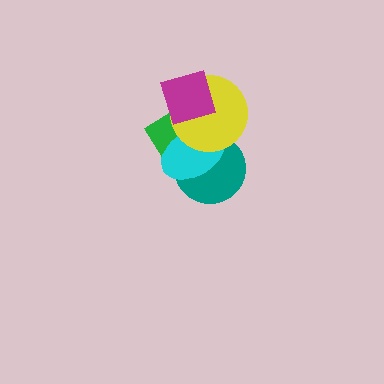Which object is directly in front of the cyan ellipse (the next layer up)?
The yellow circle is directly in front of the cyan ellipse.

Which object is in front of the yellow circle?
The magenta diamond is in front of the yellow circle.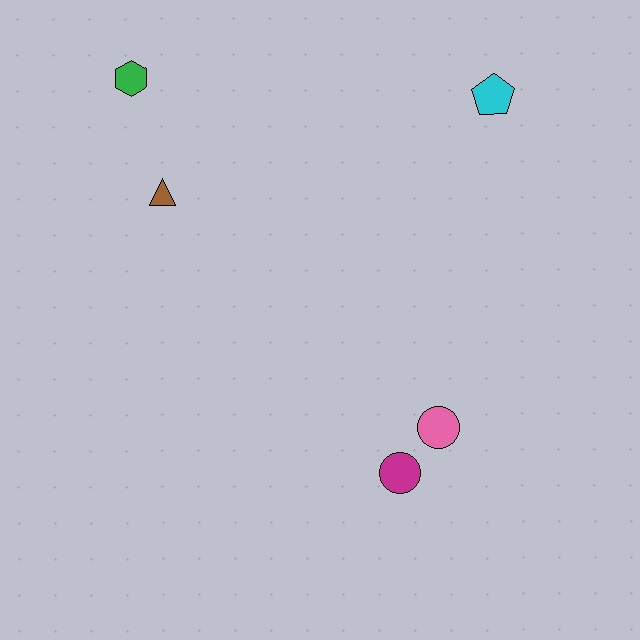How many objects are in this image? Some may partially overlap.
There are 5 objects.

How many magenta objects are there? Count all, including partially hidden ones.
There is 1 magenta object.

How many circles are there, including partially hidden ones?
There are 2 circles.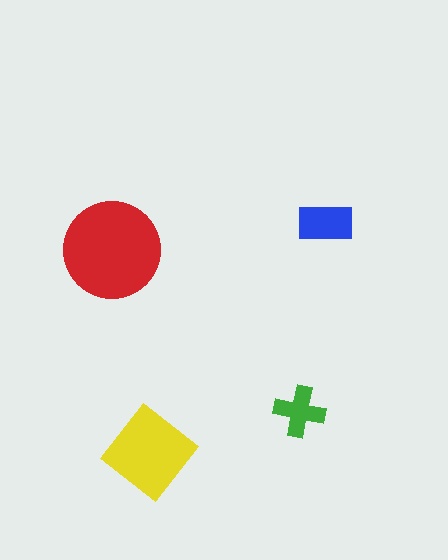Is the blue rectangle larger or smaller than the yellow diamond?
Smaller.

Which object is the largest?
The red circle.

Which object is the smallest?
The green cross.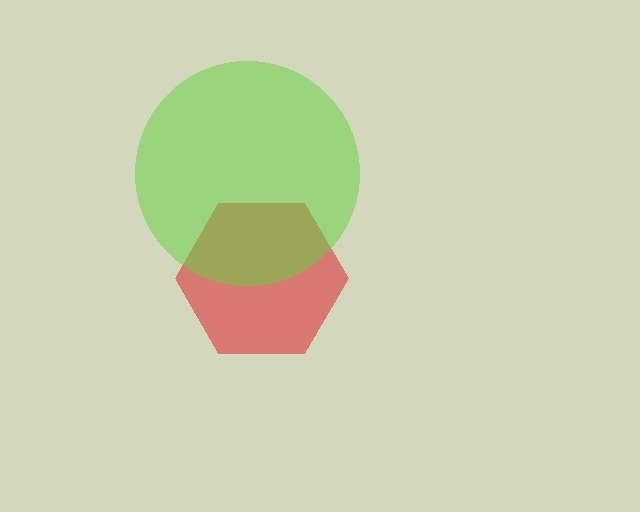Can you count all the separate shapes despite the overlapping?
Yes, there are 2 separate shapes.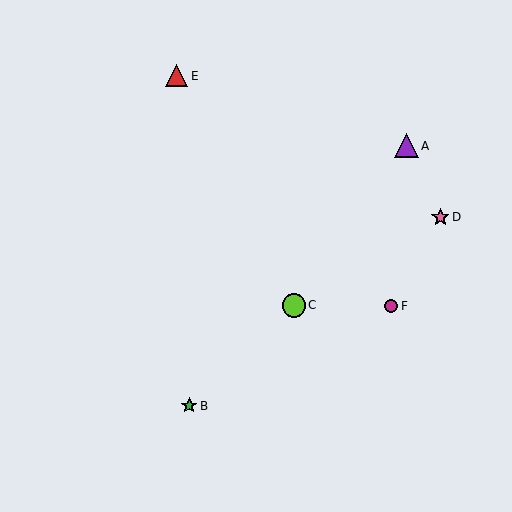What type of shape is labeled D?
Shape D is a pink star.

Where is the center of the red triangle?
The center of the red triangle is at (177, 76).